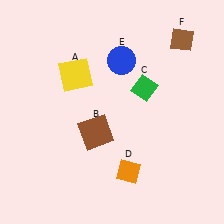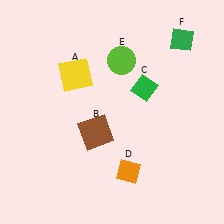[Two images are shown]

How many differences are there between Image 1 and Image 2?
There are 2 differences between the two images.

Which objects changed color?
E changed from blue to lime. F changed from brown to green.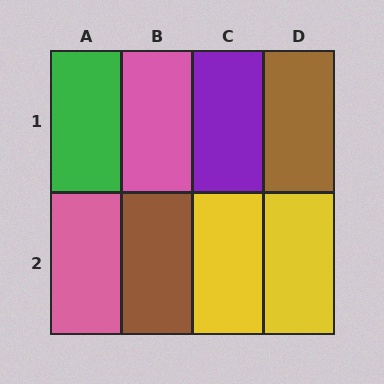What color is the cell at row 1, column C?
Purple.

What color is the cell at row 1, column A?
Green.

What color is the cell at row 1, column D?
Brown.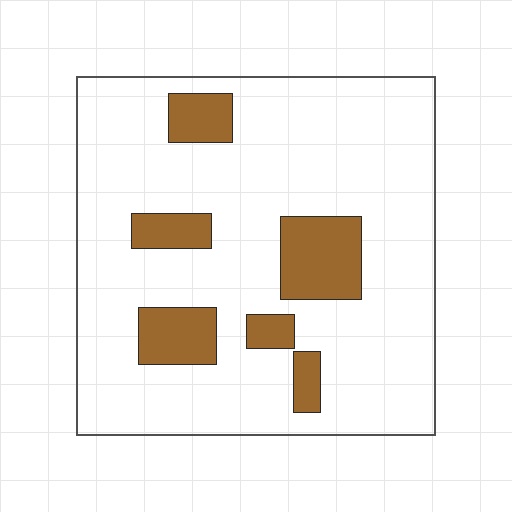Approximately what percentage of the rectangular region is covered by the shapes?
Approximately 15%.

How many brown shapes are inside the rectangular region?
6.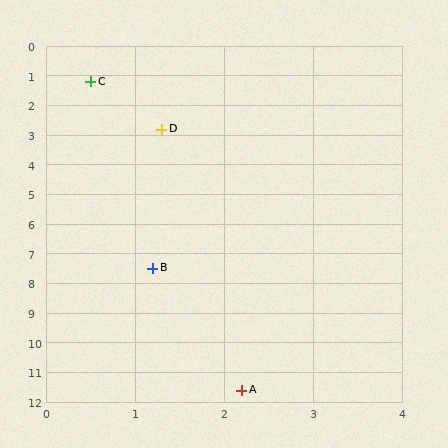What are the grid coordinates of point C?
Point C is at approximately (0.5, 1.2).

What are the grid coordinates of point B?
Point B is at approximately (1.2, 7.5).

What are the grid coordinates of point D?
Point D is at approximately (1.3, 2.8).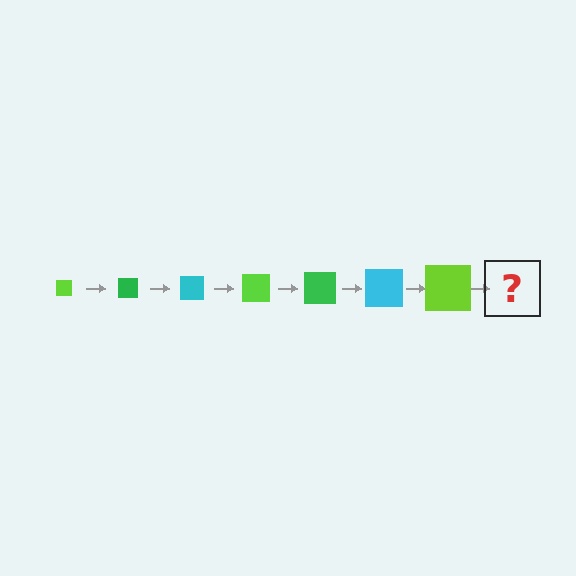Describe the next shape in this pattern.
It should be a green square, larger than the previous one.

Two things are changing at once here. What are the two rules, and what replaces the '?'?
The two rules are that the square grows larger each step and the color cycles through lime, green, and cyan. The '?' should be a green square, larger than the previous one.